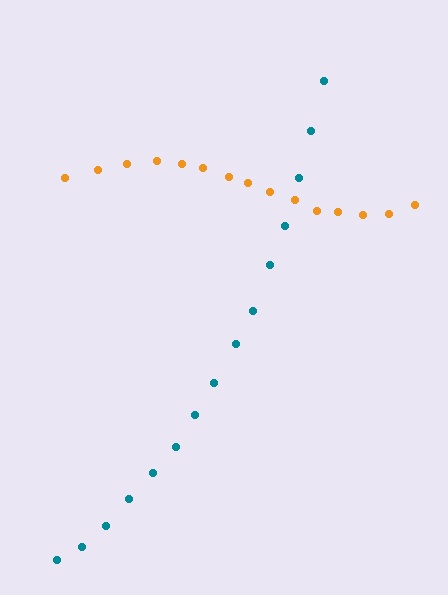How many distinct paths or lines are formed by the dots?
There are 2 distinct paths.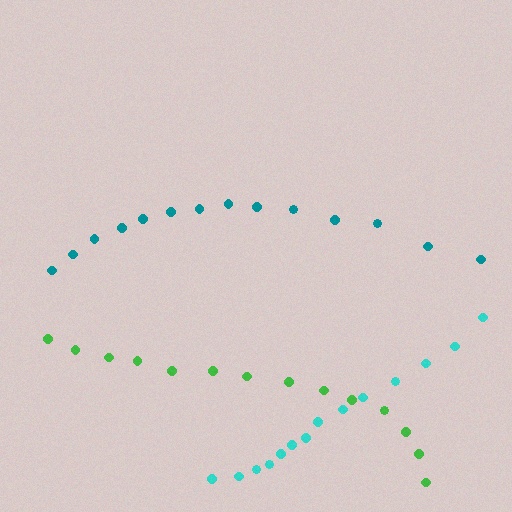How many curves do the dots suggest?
There are 3 distinct paths.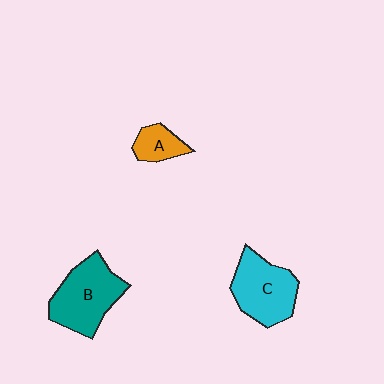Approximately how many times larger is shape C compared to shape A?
Approximately 2.3 times.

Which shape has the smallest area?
Shape A (orange).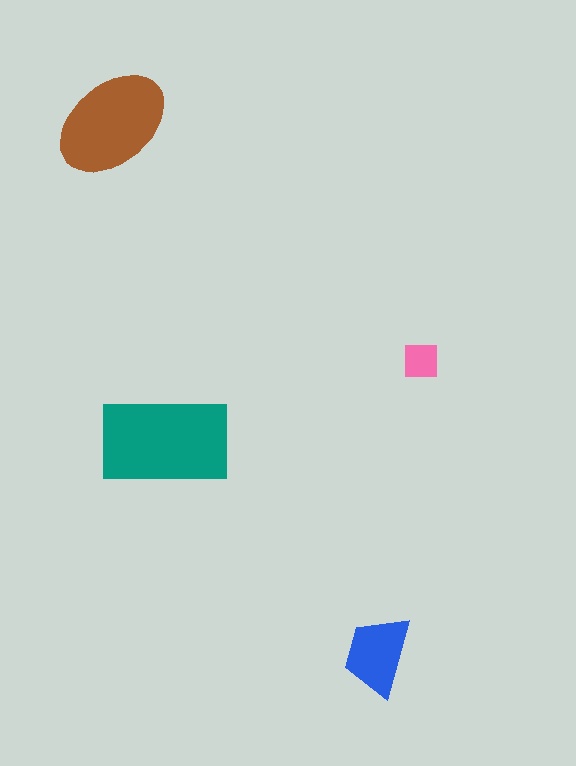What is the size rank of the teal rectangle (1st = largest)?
1st.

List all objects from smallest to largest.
The pink square, the blue trapezoid, the brown ellipse, the teal rectangle.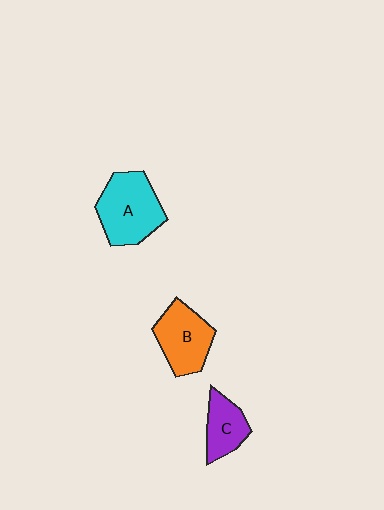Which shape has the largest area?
Shape A (cyan).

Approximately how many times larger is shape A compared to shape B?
Approximately 1.2 times.